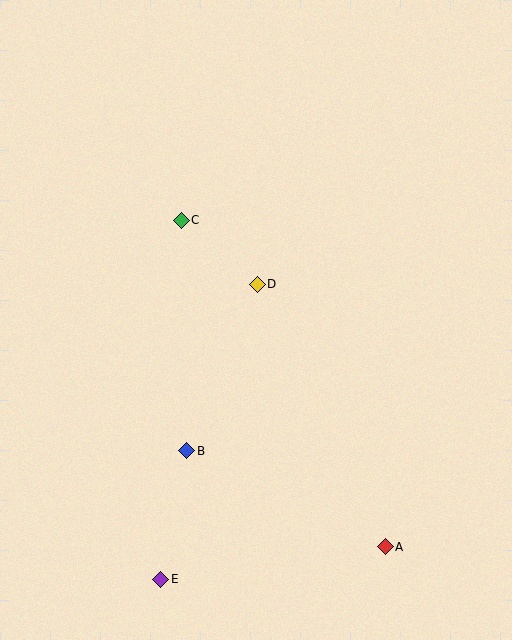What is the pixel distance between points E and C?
The distance between E and C is 360 pixels.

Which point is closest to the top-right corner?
Point D is closest to the top-right corner.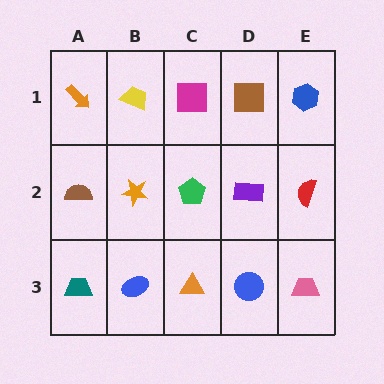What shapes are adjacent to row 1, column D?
A purple rectangle (row 2, column D), a magenta square (row 1, column C), a blue hexagon (row 1, column E).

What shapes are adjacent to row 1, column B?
An orange star (row 2, column B), an orange arrow (row 1, column A), a magenta square (row 1, column C).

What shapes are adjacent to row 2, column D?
A brown square (row 1, column D), a blue circle (row 3, column D), a green pentagon (row 2, column C), a red semicircle (row 2, column E).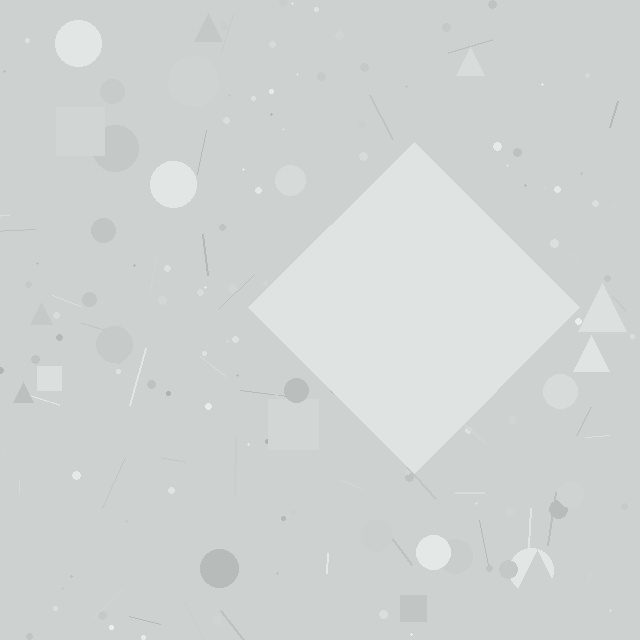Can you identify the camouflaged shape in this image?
The camouflaged shape is a diamond.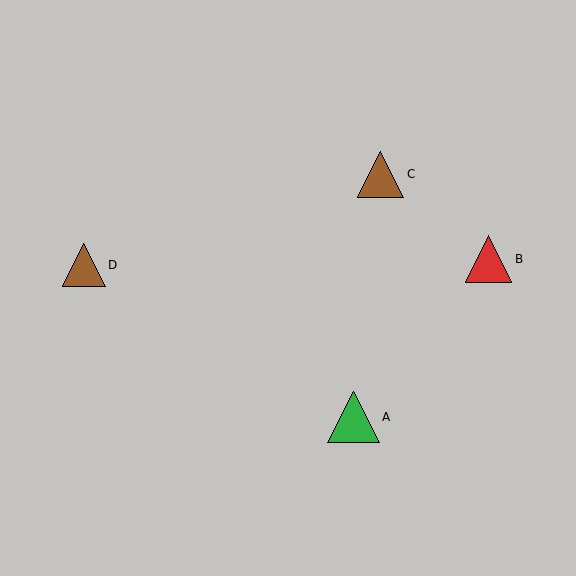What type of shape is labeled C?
Shape C is a brown triangle.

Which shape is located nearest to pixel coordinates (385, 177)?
The brown triangle (labeled C) at (381, 174) is nearest to that location.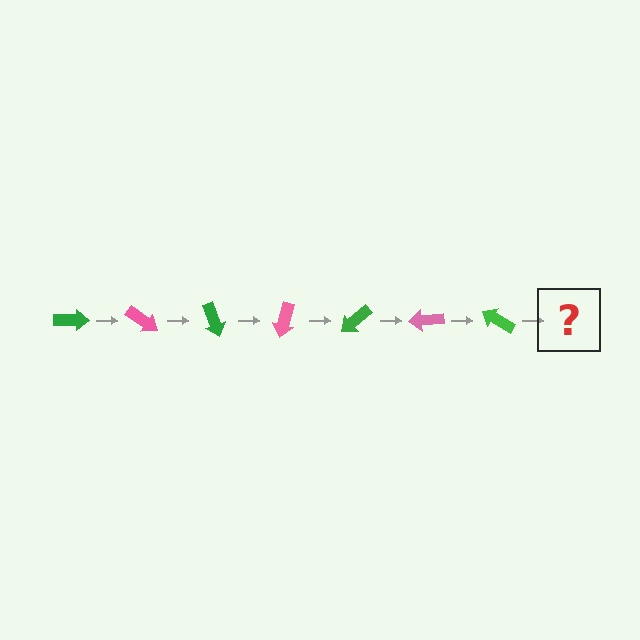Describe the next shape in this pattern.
It should be a pink arrow, rotated 245 degrees from the start.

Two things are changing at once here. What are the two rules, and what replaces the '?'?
The two rules are that it rotates 35 degrees each step and the color cycles through green and pink. The '?' should be a pink arrow, rotated 245 degrees from the start.